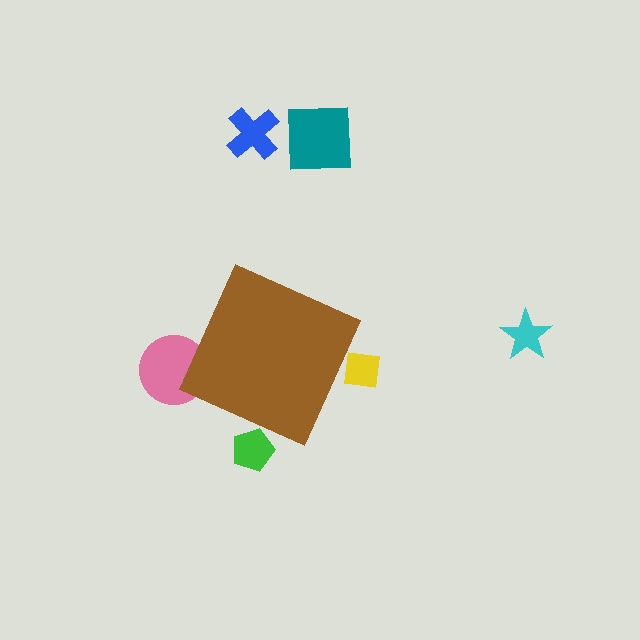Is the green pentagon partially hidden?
Yes, the green pentagon is partially hidden behind the brown diamond.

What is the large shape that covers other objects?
A brown diamond.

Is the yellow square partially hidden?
Yes, the yellow square is partially hidden behind the brown diamond.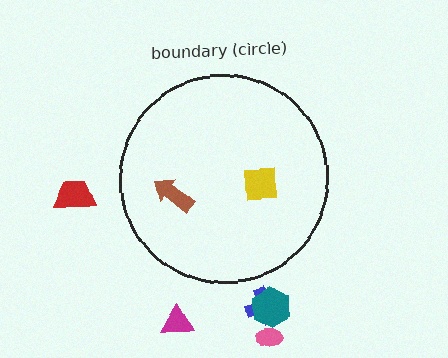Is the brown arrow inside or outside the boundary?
Inside.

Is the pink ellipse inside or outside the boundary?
Outside.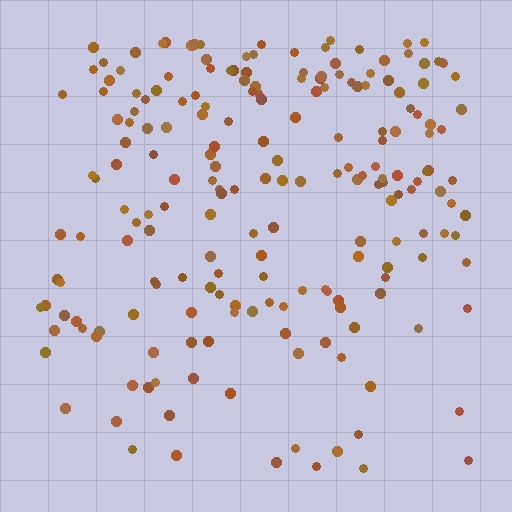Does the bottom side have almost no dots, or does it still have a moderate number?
Still a moderate number, just noticeably fewer than the top.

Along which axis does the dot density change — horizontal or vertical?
Vertical.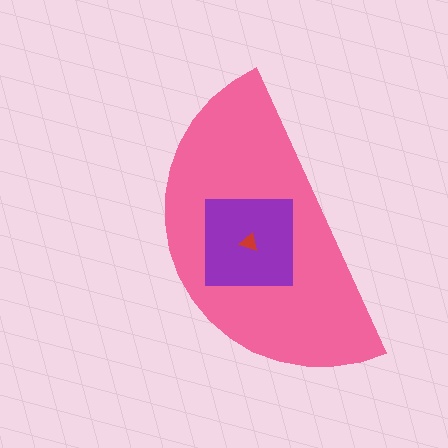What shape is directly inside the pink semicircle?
The purple square.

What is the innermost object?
The red triangle.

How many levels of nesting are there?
3.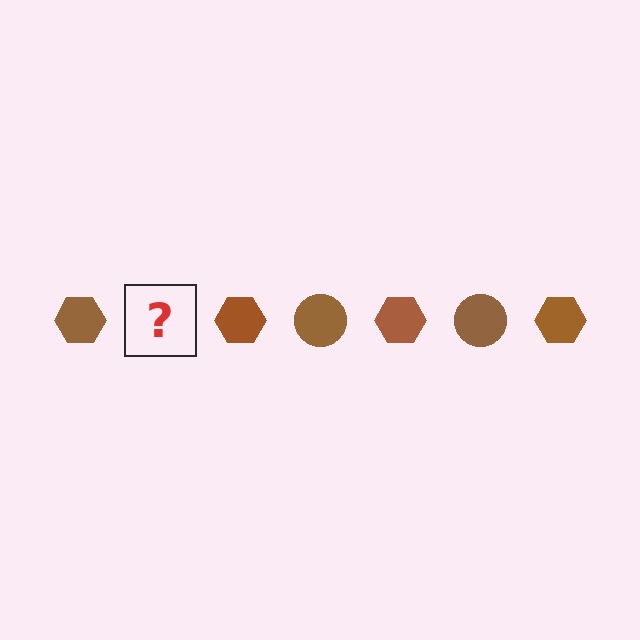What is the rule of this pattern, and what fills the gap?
The rule is that the pattern cycles through hexagon, circle shapes in brown. The gap should be filled with a brown circle.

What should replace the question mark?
The question mark should be replaced with a brown circle.